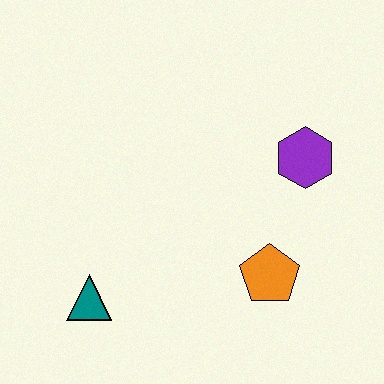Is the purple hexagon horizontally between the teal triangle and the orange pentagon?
No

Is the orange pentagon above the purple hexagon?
No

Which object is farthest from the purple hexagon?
The teal triangle is farthest from the purple hexagon.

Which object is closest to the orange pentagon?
The purple hexagon is closest to the orange pentagon.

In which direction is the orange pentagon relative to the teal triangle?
The orange pentagon is to the right of the teal triangle.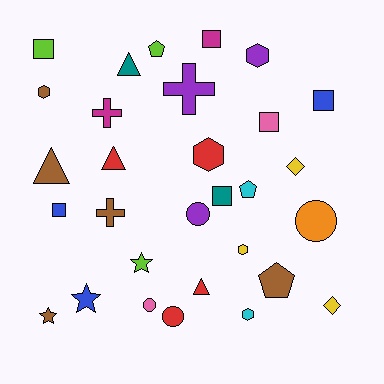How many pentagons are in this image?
There are 3 pentagons.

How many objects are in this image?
There are 30 objects.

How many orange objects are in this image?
There is 1 orange object.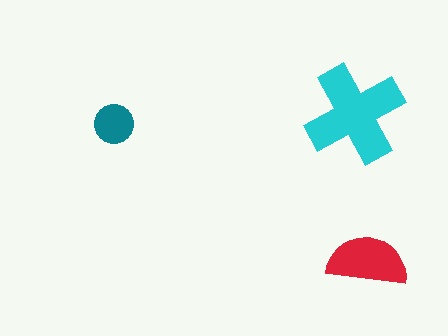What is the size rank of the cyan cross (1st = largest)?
1st.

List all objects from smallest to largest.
The teal circle, the red semicircle, the cyan cross.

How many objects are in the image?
There are 3 objects in the image.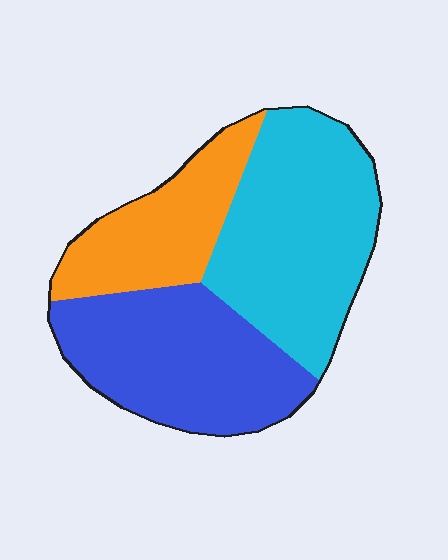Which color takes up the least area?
Orange, at roughly 25%.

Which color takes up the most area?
Cyan, at roughly 40%.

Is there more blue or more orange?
Blue.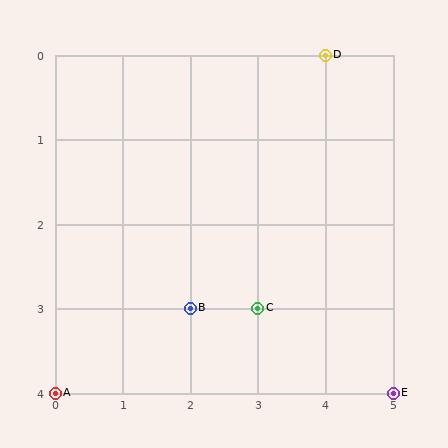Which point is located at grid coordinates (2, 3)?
Point B is at (2, 3).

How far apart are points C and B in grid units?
Points C and B are 1 column apart.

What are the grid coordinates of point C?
Point C is at grid coordinates (3, 3).